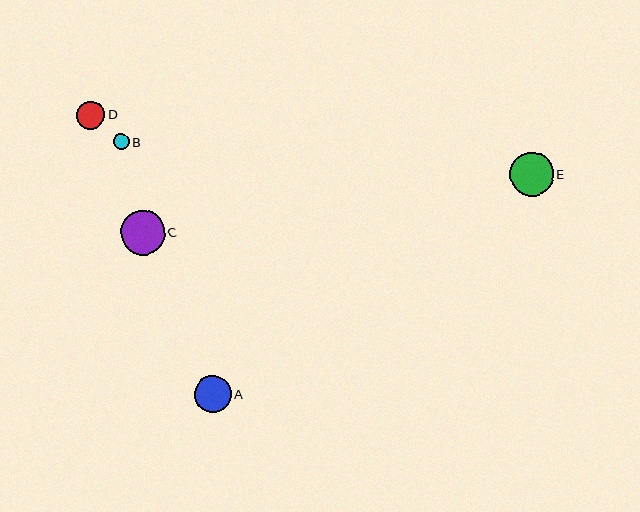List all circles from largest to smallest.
From largest to smallest: C, E, A, D, B.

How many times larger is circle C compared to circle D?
Circle C is approximately 1.6 times the size of circle D.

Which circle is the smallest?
Circle B is the smallest with a size of approximately 16 pixels.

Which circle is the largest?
Circle C is the largest with a size of approximately 44 pixels.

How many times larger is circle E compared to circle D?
Circle E is approximately 1.5 times the size of circle D.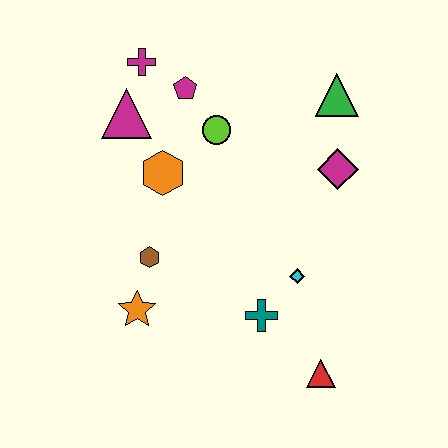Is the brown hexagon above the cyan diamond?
Yes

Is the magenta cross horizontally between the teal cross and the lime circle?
No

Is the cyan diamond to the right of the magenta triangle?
Yes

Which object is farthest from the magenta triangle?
The red triangle is farthest from the magenta triangle.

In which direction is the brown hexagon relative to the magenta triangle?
The brown hexagon is below the magenta triangle.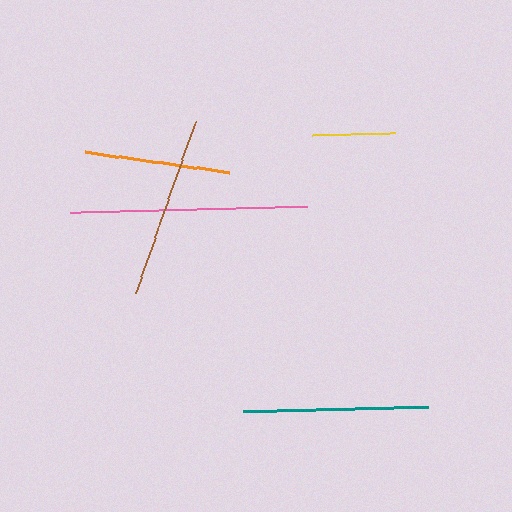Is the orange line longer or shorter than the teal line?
The teal line is longer than the orange line.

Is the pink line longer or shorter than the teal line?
The pink line is longer than the teal line.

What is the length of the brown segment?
The brown segment is approximately 182 pixels long.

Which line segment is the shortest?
The yellow line is the shortest at approximately 83 pixels.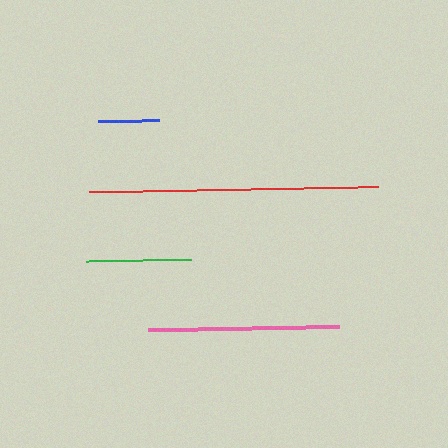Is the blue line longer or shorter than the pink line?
The pink line is longer than the blue line.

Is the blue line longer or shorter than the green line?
The green line is longer than the blue line.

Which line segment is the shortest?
The blue line is the shortest at approximately 61 pixels.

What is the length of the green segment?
The green segment is approximately 105 pixels long.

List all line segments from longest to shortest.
From longest to shortest: red, pink, green, blue.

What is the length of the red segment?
The red segment is approximately 290 pixels long.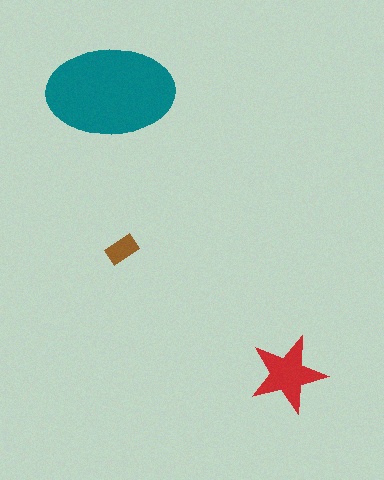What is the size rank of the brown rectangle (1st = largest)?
3rd.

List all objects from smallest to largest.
The brown rectangle, the red star, the teal ellipse.